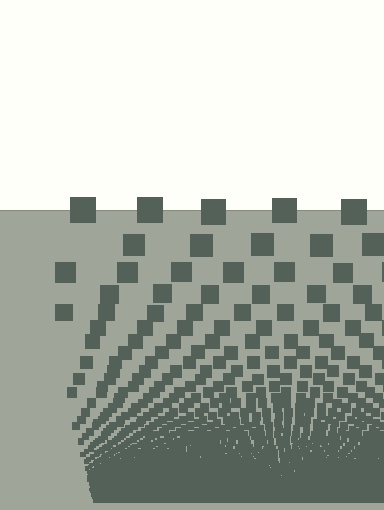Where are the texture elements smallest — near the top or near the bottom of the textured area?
Near the bottom.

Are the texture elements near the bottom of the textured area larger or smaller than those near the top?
Smaller. The gradient is inverted — elements near the bottom are smaller and denser.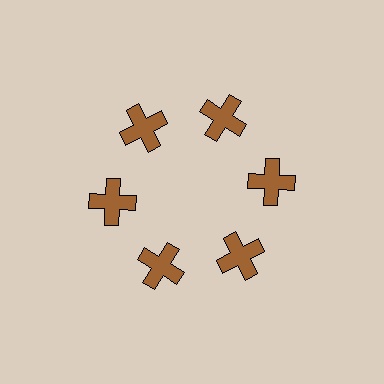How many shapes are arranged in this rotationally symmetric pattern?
There are 6 shapes, arranged in 6 groups of 1.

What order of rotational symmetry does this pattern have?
This pattern has 6-fold rotational symmetry.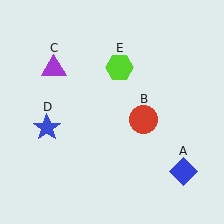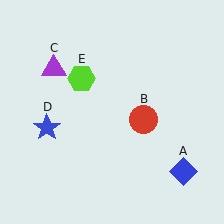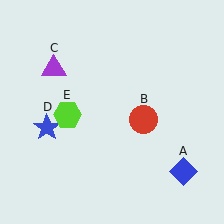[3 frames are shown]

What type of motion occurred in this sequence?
The lime hexagon (object E) rotated counterclockwise around the center of the scene.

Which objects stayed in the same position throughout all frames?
Blue diamond (object A) and red circle (object B) and purple triangle (object C) and blue star (object D) remained stationary.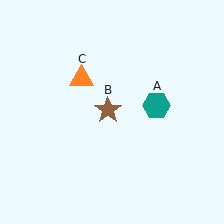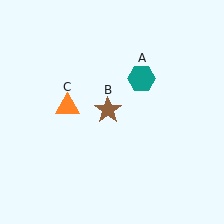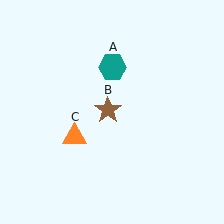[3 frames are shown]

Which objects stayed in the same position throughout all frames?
Brown star (object B) remained stationary.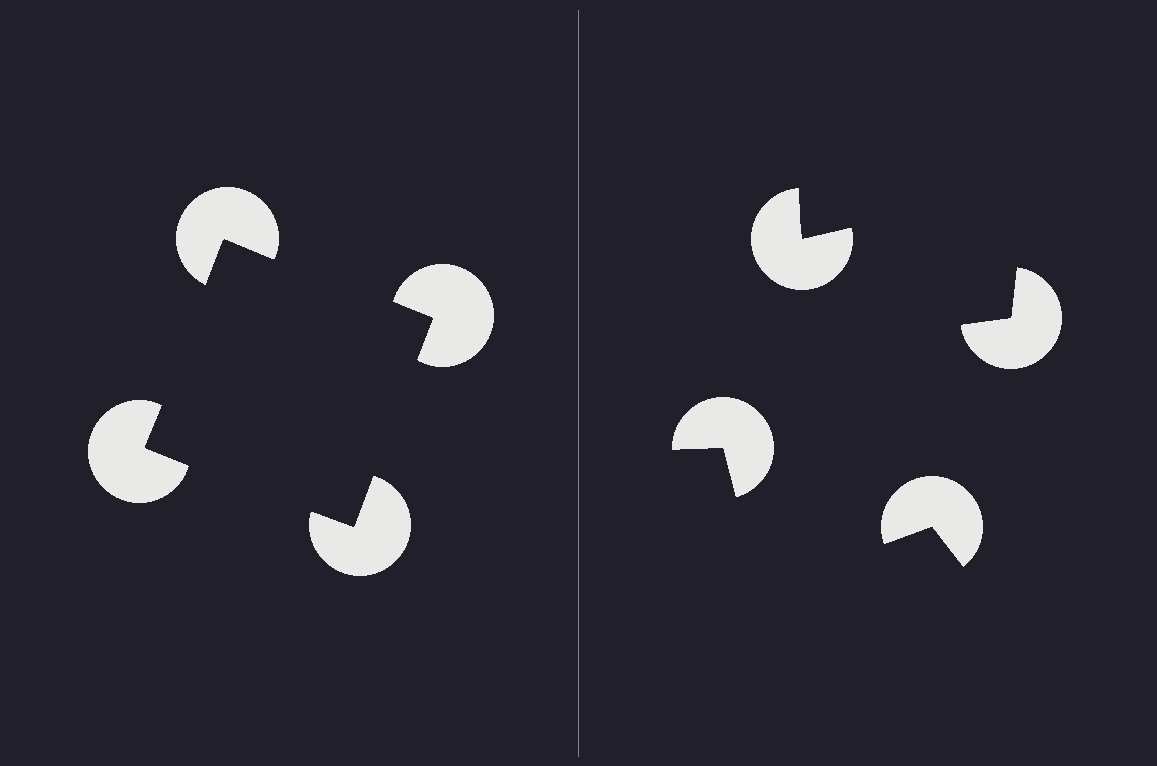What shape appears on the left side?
An illusory square.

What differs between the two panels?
The pac-man discs are positioned identically on both sides; only the wedge orientations differ. On the left they align to a square; on the right they are misaligned.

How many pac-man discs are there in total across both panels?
8 — 4 on each side.